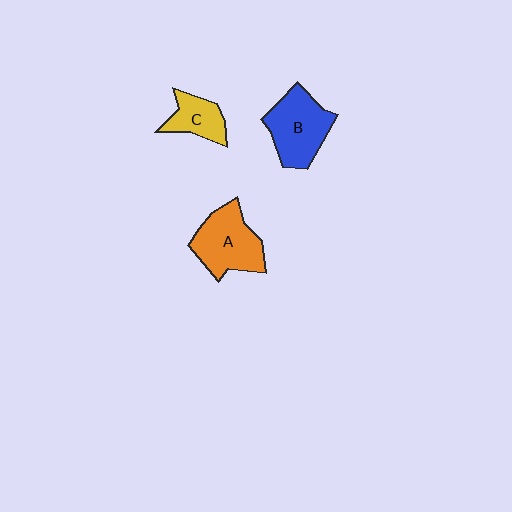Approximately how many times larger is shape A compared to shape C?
Approximately 1.7 times.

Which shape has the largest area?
Shape A (orange).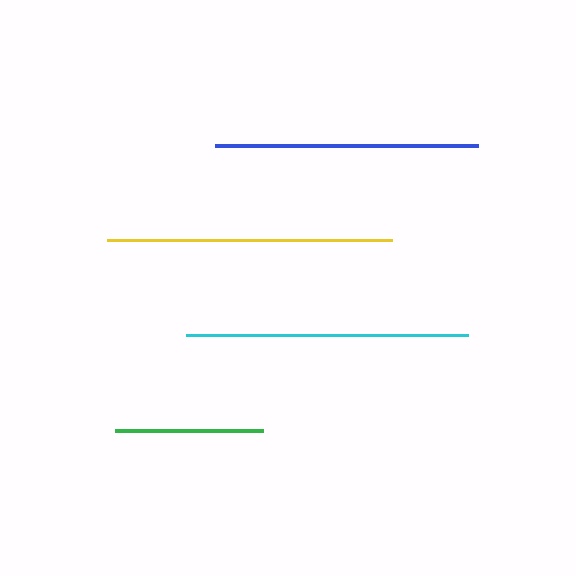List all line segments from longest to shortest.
From longest to shortest: yellow, cyan, blue, green.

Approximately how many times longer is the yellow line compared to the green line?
The yellow line is approximately 1.9 times the length of the green line.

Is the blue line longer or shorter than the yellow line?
The yellow line is longer than the blue line.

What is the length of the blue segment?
The blue segment is approximately 263 pixels long.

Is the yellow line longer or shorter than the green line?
The yellow line is longer than the green line.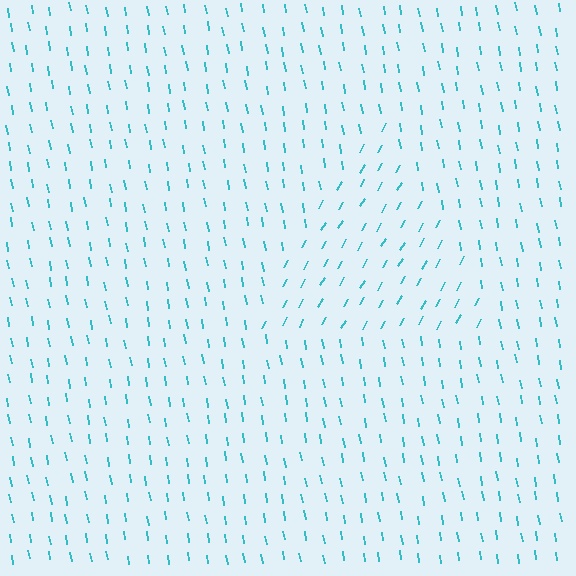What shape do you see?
I see a triangle.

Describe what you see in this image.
The image is filled with small cyan line segments. A triangle region in the image has lines oriented differently from the surrounding lines, creating a visible texture boundary.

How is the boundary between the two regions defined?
The boundary is defined purely by a change in line orientation (approximately 39 degrees difference). All lines are the same color and thickness.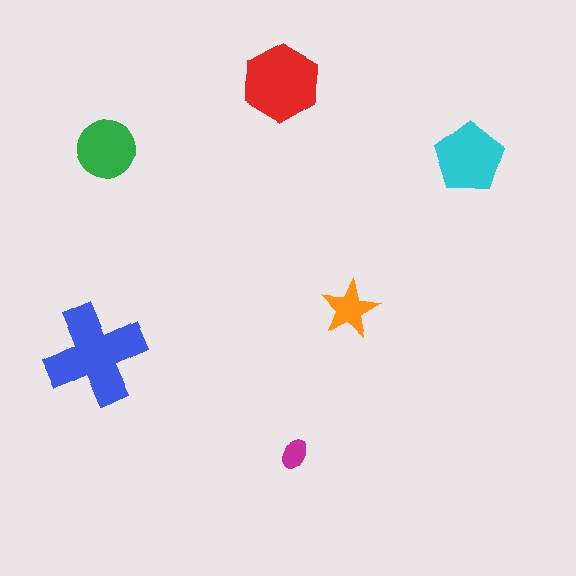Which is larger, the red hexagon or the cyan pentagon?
The red hexagon.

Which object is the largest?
The blue cross.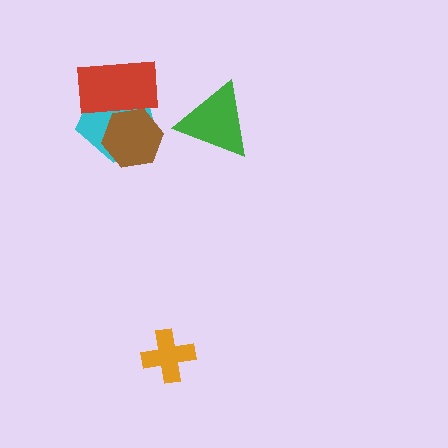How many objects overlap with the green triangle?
0 objects overlap with the green triangle.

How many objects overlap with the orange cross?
0 objects overlap with the orange cross.